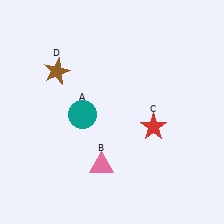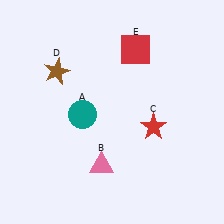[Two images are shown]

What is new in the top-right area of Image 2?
A red square (E) was added in the top-right area of Image 2.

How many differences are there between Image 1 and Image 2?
There is 1 difference between the two images.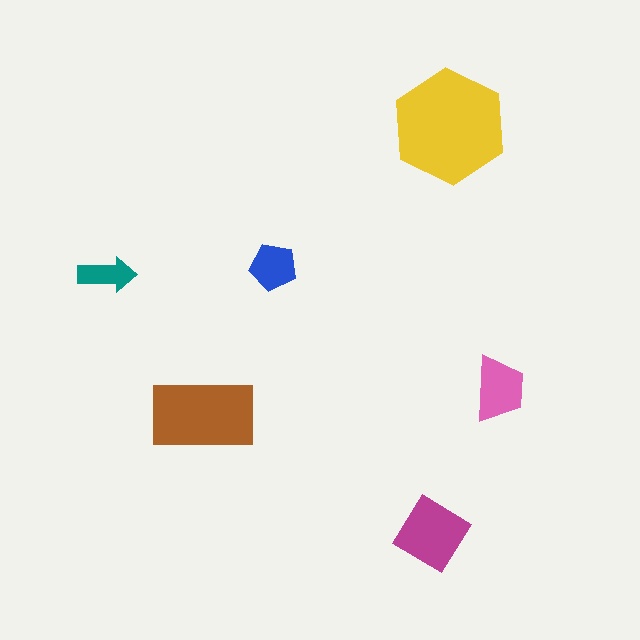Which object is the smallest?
The teal arrow.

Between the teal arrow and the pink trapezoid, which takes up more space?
The pink trapezoid.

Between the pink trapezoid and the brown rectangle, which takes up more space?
The brown rectangle.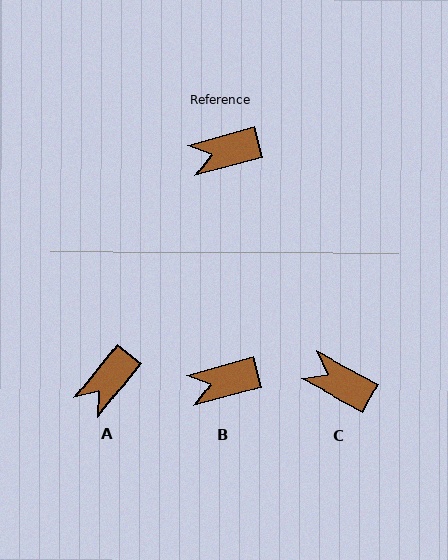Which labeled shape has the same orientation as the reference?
B.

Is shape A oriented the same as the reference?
No, it is off by about 36 degrees.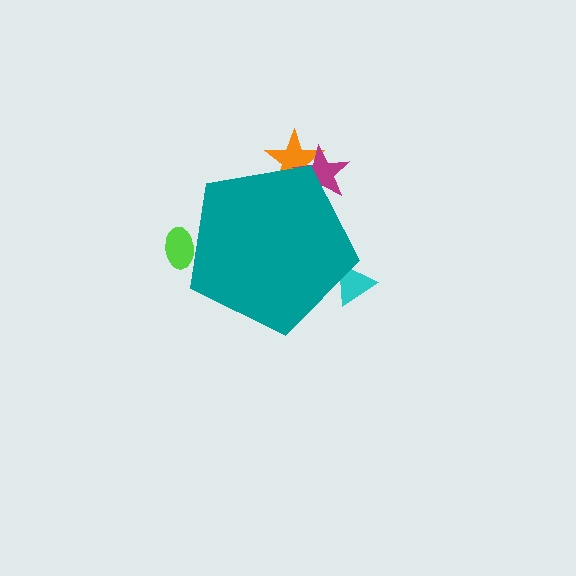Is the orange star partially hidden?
Yes, the orange star is partially hidden behind the teal pentagon.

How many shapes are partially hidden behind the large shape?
4 shapes are partially hidden.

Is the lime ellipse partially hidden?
Yes, the lime ellipse is partially hidden behind the teal pentagon.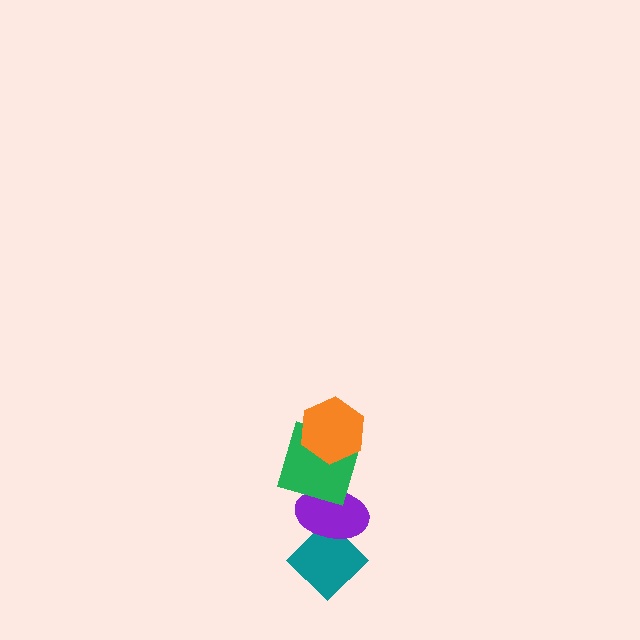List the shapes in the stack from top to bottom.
From top to bottom: the orange hexagon, the green square, the purple ellipse, the teal diamond.